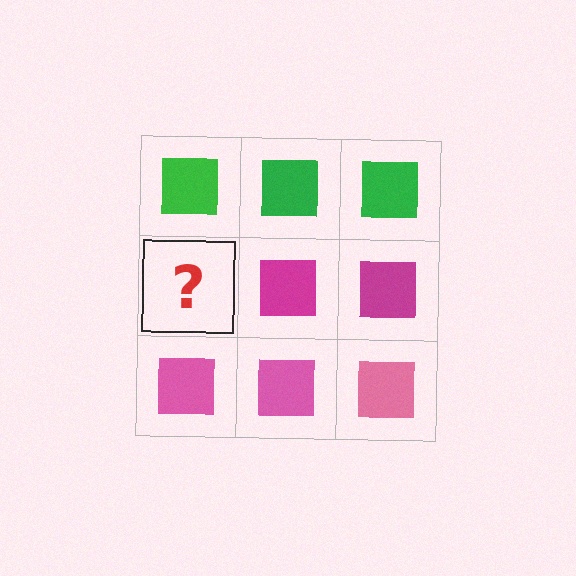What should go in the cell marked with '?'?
The missing cell should contain a magenta square.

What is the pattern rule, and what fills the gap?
The rule is that each row has a consistent color. The gap should be filled with a magenta square.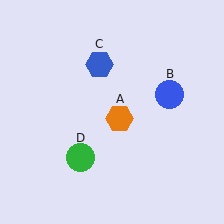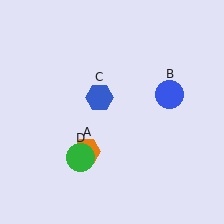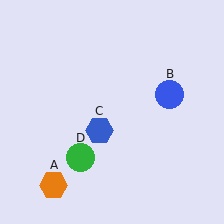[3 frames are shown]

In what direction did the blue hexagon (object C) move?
The blue hexagon (object C) moved down.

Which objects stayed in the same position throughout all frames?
Blue circle (object B) and green circle (object D) remained stationary.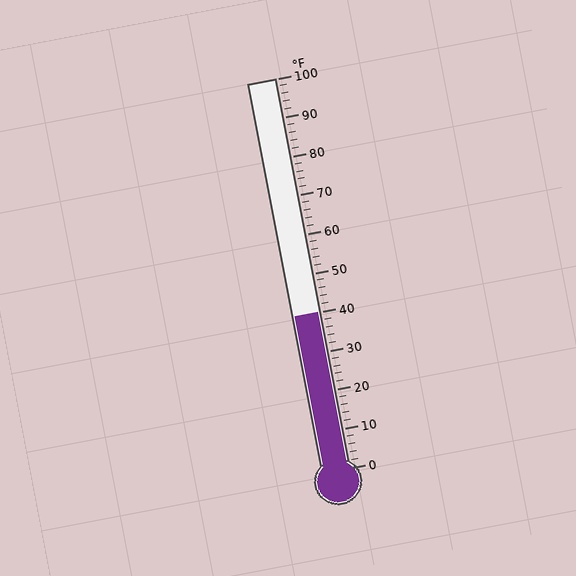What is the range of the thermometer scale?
The thermometer scale ranges from 0°F to 100°F.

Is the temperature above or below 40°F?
The temperature is at 40°F.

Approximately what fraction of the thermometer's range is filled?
The thermometer is filled to approximately 40% of its range.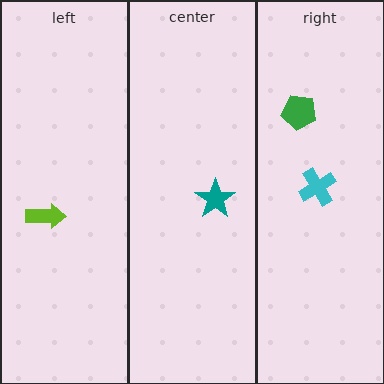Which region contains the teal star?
The center region.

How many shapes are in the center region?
1.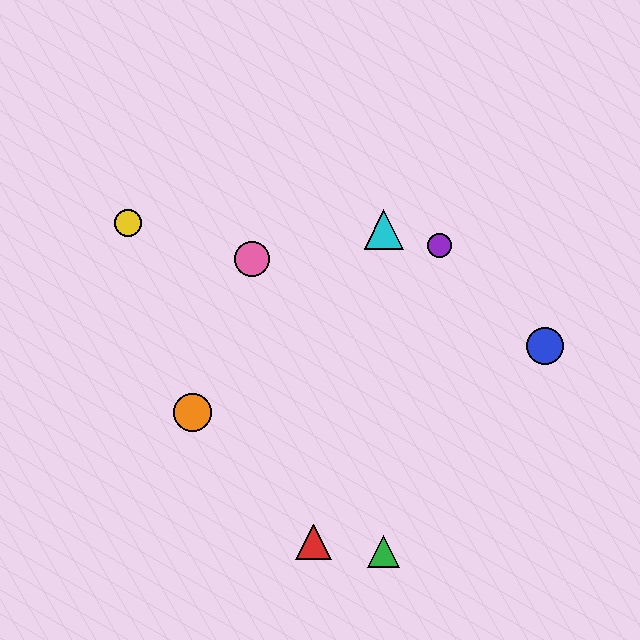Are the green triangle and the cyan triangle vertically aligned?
Yes, both are at x≈384.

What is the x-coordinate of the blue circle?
The blue circle is at x≈545.